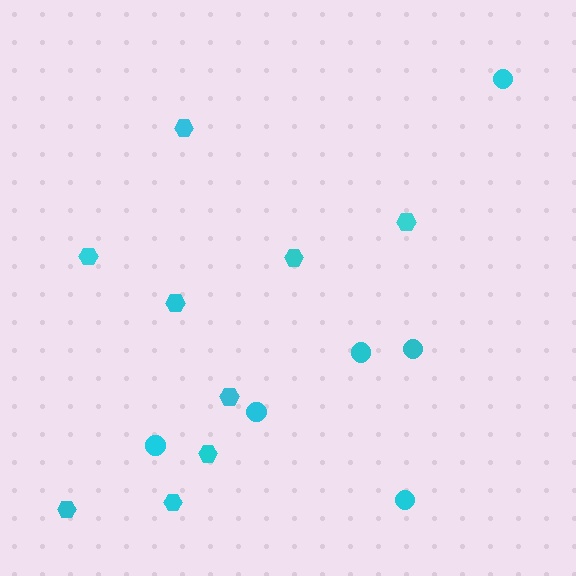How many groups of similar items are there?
There are 2 groups: one group of hexagons (9) and one group of circles (6).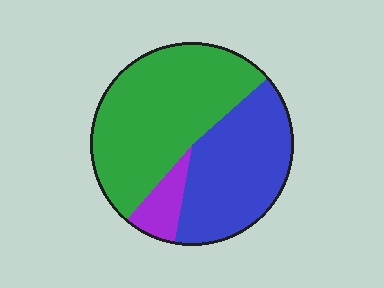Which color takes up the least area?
Purple, at roughly 10%.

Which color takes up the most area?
Green, at roughly 50%.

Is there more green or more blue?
Green.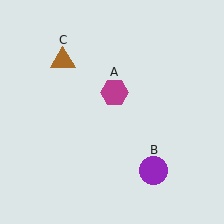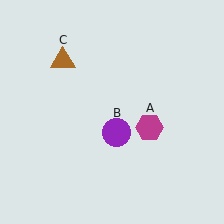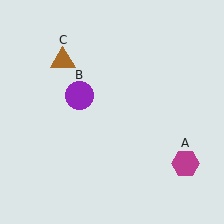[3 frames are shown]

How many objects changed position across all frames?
2 objects changed position: magenta hexagon (object A), purple circle (object B).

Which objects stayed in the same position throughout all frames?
Brown triangle (object C) remained stationary.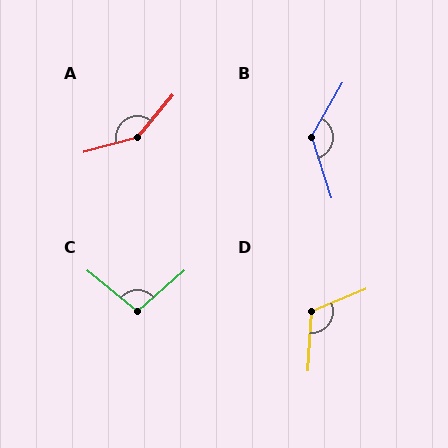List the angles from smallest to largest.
C (100°), D (116°), B (132°), A (145°).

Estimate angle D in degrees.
Approximately 116 degrees.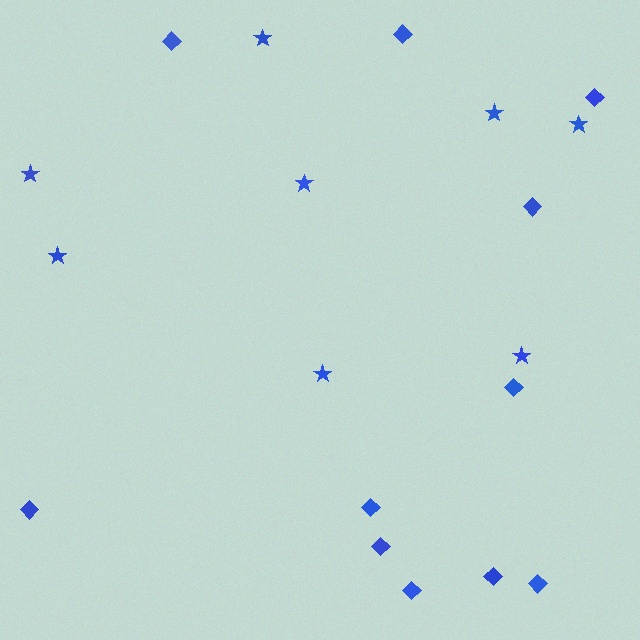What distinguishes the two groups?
There are 2 groups: one group of stars (8) and one group of diamonds (11).